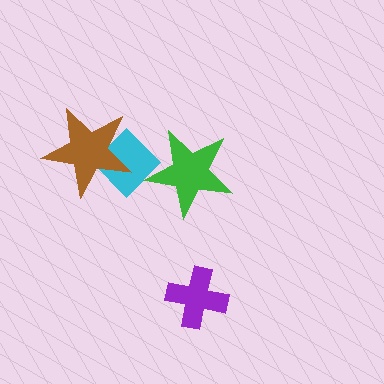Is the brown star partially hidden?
No, no other shape covers it.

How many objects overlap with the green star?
1 object overlaps with the green star.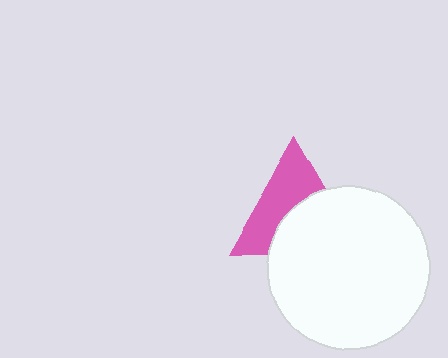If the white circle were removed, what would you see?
You would see the complete pink triangle.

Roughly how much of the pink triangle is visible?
About half of it is visible (roughly 52%).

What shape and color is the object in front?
The object in front is a white circle.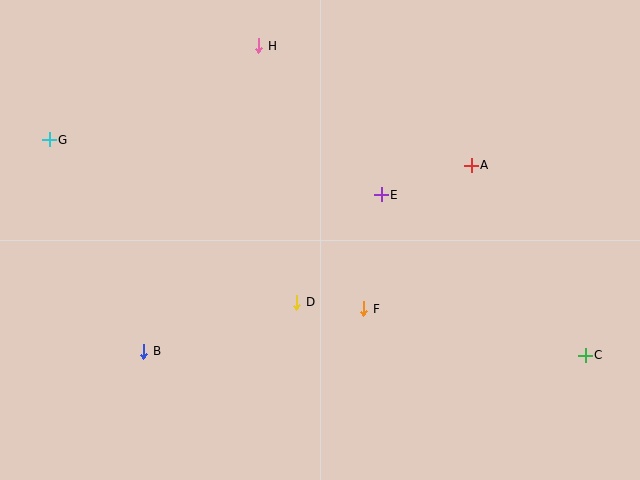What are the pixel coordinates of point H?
Point H is at (259, 46).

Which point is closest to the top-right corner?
Point A is closest to the top-right corner.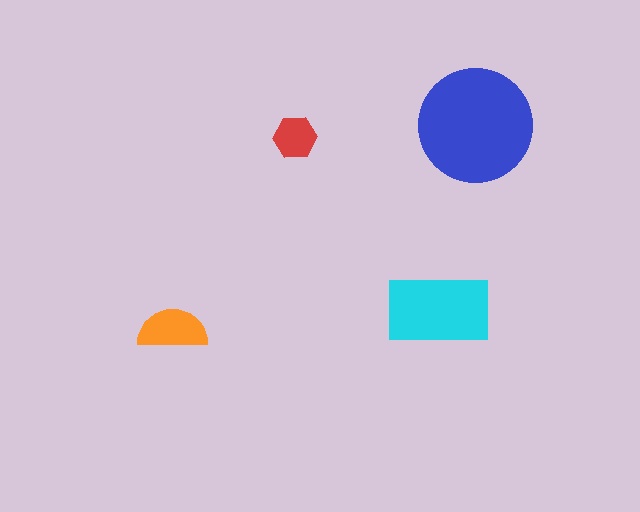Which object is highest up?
The blue circle is topmost.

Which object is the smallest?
The red hexagon.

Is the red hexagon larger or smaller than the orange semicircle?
Smaller.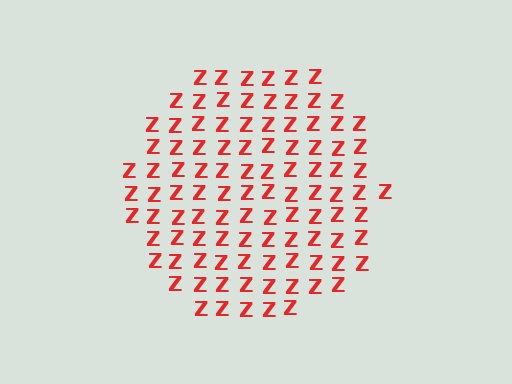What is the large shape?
The large shape is a circle.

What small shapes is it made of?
It is made of small letter Z's.